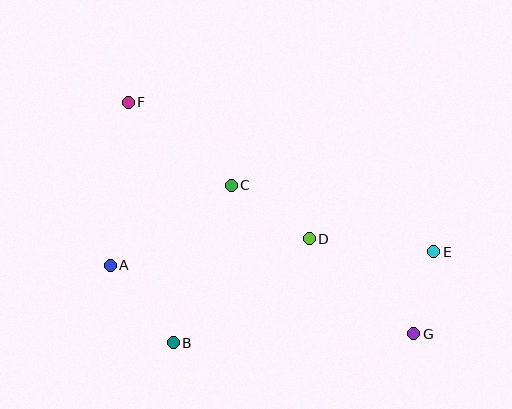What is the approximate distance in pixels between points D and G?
The distance between D and G is approximately 142 pixels.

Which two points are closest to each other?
Points E and G are closest to each other.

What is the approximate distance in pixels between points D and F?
The distance between D and F is approximately 227 pixels.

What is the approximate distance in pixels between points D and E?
The distance between D and E is approximately 125 pixels.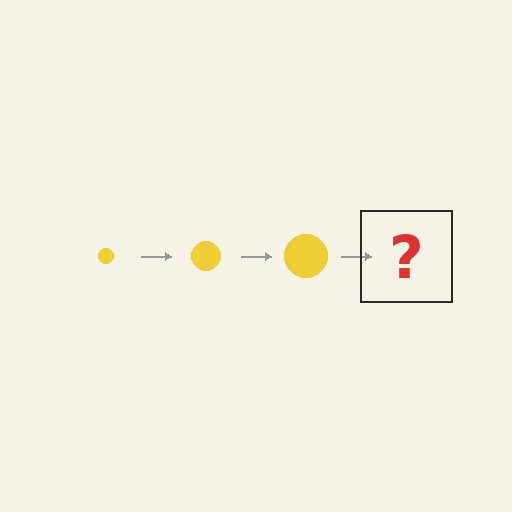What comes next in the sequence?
The next element should be a yellow circle, larger than the previous one.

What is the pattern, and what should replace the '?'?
The pattern is that the circle gets progressively larger each step. The '?' should be a yellow circle, larger than the previous one.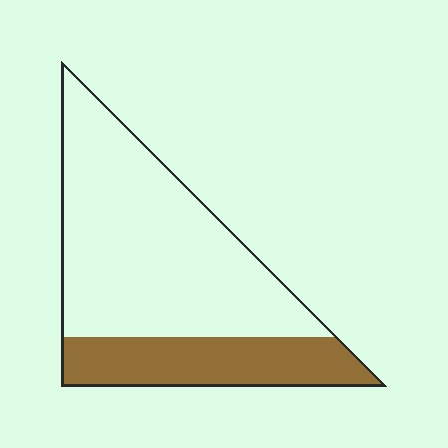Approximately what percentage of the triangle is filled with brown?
Approximately 30%.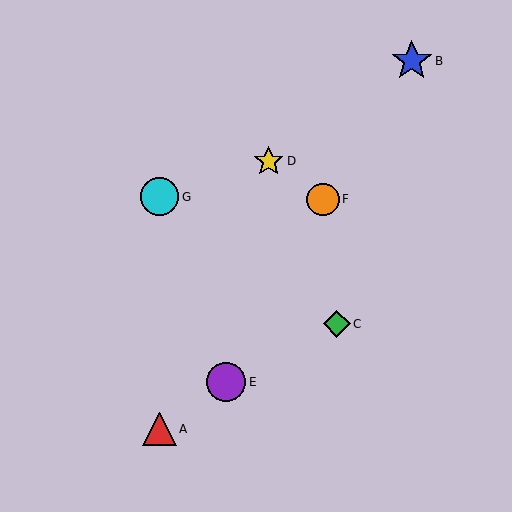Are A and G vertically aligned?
Yes, both are at x≈160.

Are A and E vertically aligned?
No, A is at x≈160 and E is at x≈226.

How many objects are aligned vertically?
2 objects (A, G) are aligned vertically.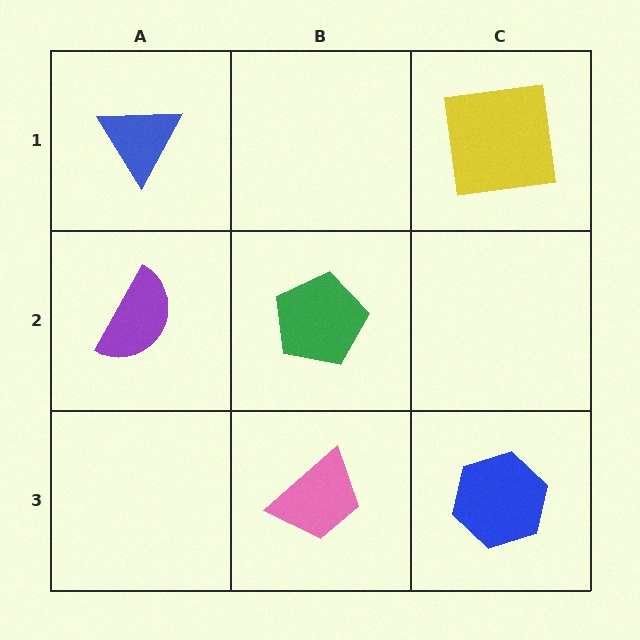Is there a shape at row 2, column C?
No, that cell is empty.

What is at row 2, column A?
A purple semicircle.